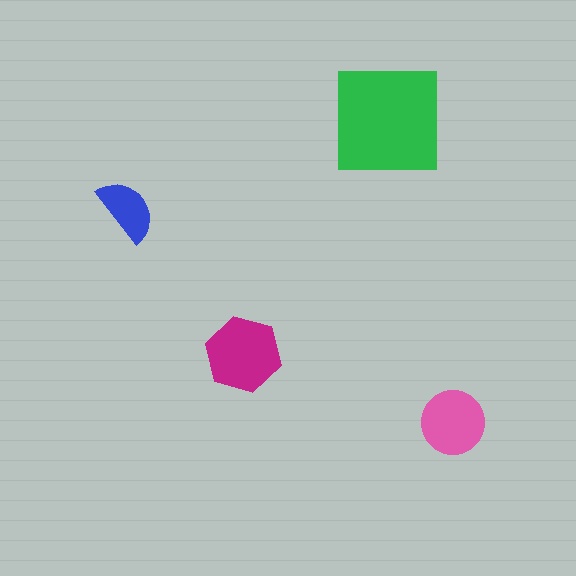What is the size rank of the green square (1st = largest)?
1st.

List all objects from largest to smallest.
The green square, the magenta hexagon, the pink circle, the blue semicircle.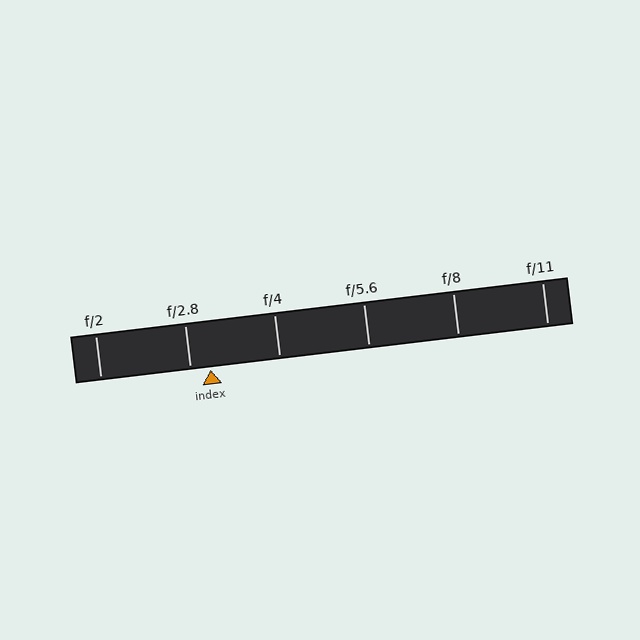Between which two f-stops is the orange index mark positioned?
The index mark is between f/2.8 and f/4.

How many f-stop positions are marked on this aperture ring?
There are 6 f-stop positions marked.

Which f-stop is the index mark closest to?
The index mark is closest to f/2.8.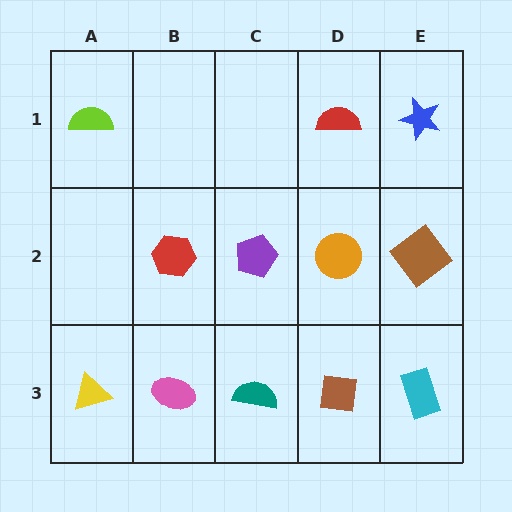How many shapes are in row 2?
4 shapes.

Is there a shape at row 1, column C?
No, that cell is empty.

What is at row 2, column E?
A brown diamond.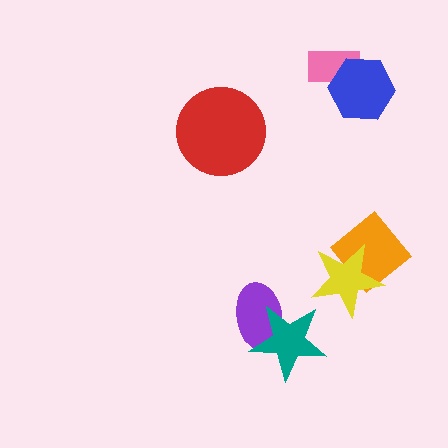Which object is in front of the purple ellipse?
The teal star is in front of the purple ellipse.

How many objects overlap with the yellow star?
1 object overlaps with the yellow star.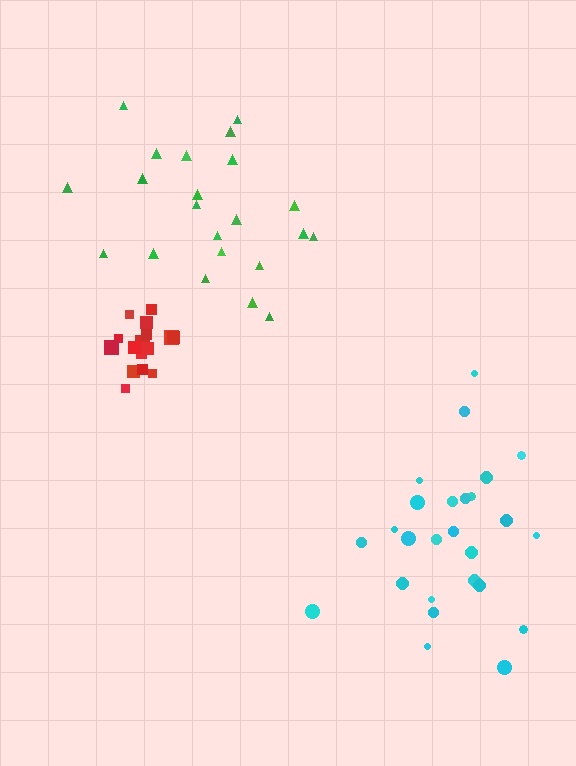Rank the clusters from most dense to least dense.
red, cyan, green.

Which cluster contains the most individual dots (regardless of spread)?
Cyan (26).